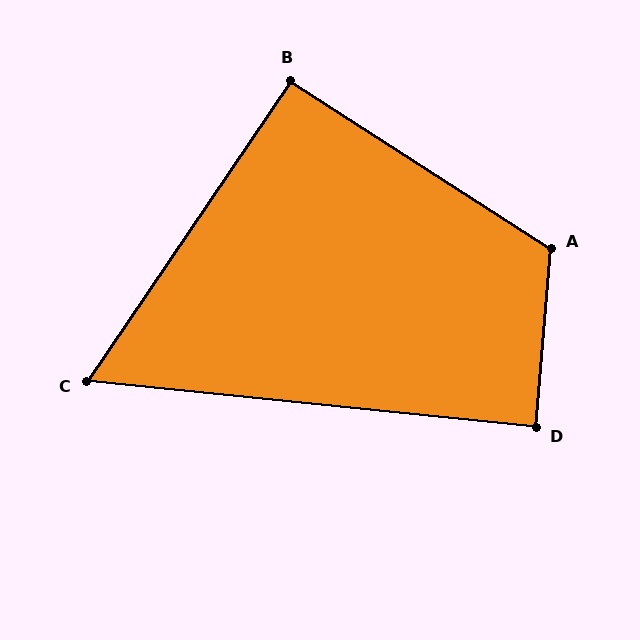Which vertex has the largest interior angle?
A, at approximately 118 degrees.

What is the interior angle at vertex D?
Approximately 89 degrees (approximately right).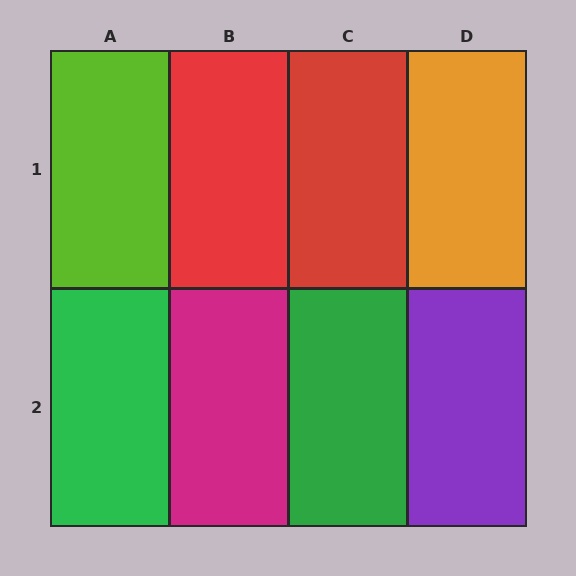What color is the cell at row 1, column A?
Lime.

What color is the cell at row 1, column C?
Red.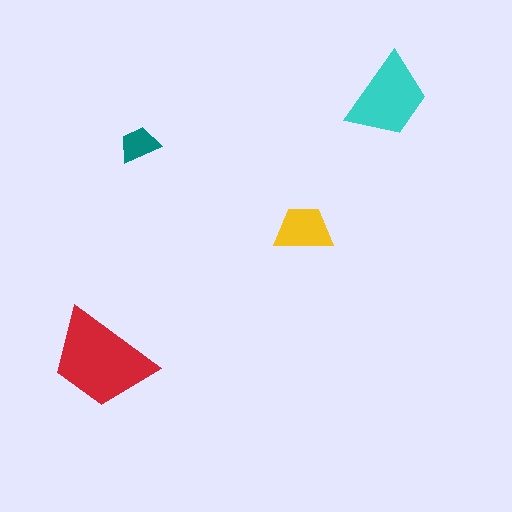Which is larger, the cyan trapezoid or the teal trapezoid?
The cyan one.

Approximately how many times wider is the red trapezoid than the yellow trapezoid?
About 2 times wider.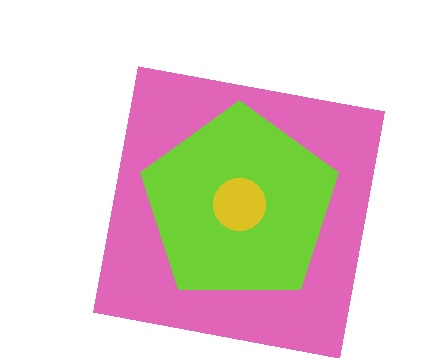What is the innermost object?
The yellow circle.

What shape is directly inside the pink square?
The lime pentagon.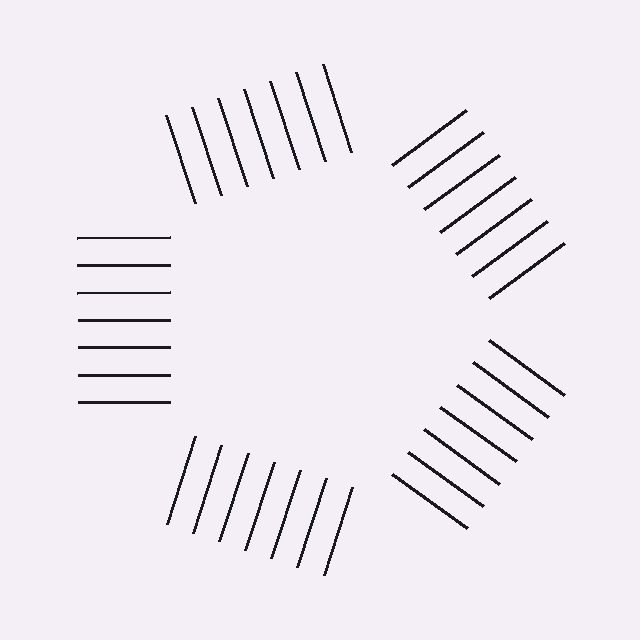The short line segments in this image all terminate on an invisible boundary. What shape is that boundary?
An illusory pentagon — the line segments terminate on its edges but no continuous stroke is drawn.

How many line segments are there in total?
35 — 7 along each of the 5 edges.